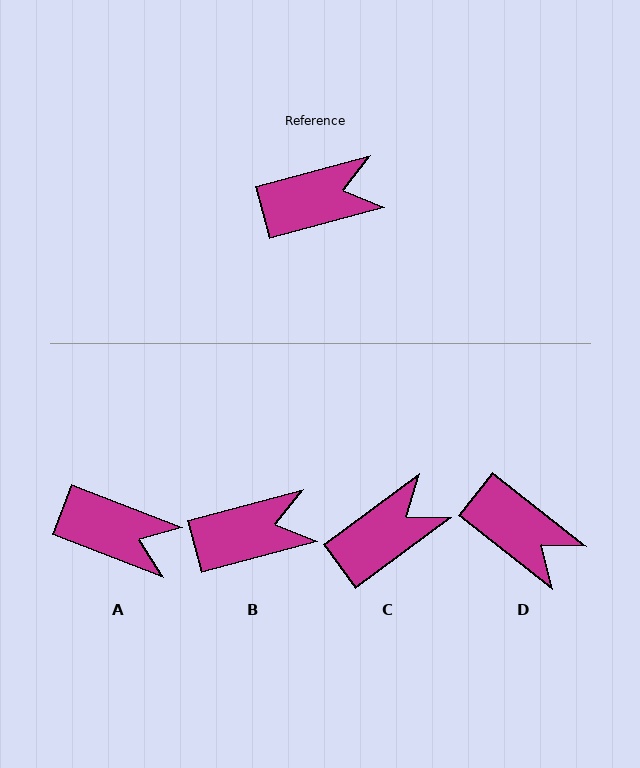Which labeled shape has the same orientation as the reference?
B.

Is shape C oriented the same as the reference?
No, it is off by about 21 degrees.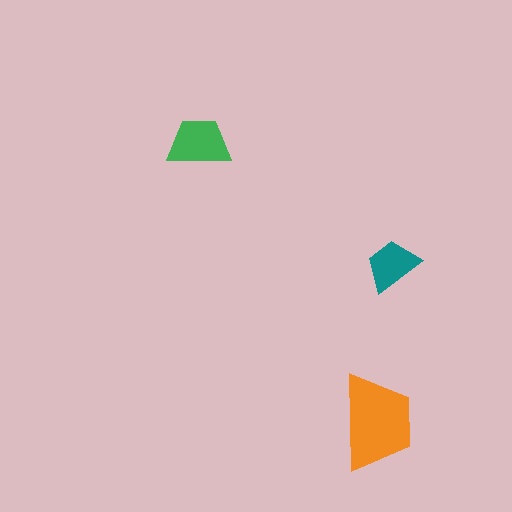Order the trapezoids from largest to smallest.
the orange one, the green one, the teal one.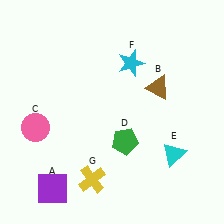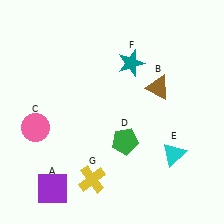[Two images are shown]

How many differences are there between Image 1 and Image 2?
There is 1 difference between the two images.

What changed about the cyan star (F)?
In Image 1, F is cyan. In Image 2, it changed to teal.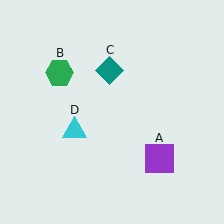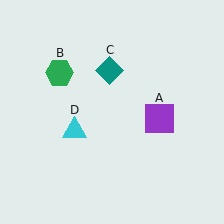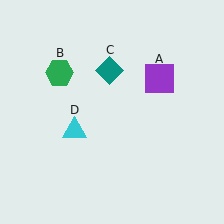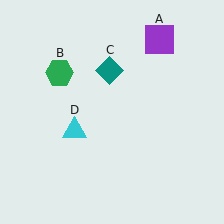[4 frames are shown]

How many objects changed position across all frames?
1 object changed position: purple square (object A).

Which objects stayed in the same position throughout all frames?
Green hexagon (object B) and teal diamond (object C) and cyan triangle (object D) remained stationary.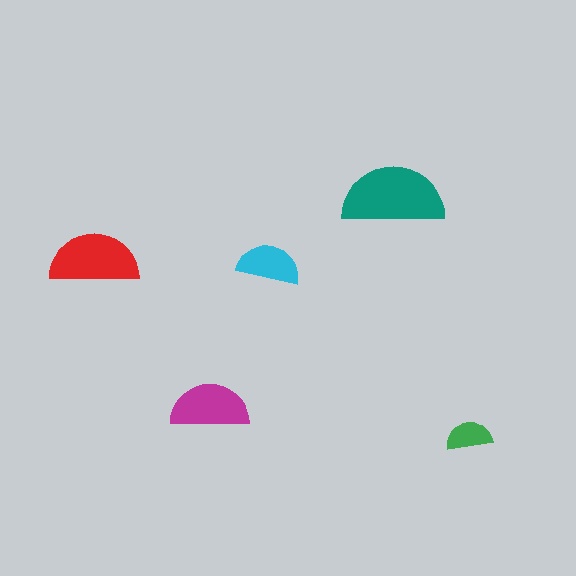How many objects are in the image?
There are 5 objects in the image.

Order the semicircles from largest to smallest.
the teal one, the red one, the magenta one, the cyan one, the green one.